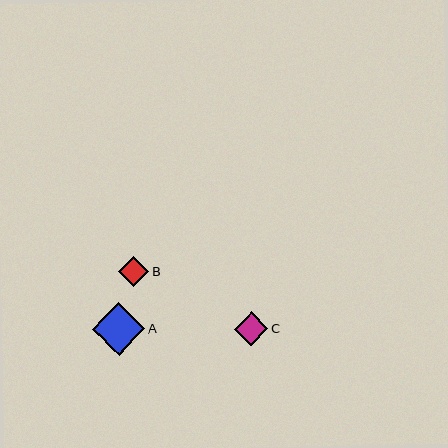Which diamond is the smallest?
Diamond B is the smallest with a size of approximately 30 pixels.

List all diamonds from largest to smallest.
From largest to smallest: A, C, B.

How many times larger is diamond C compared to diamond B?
Diamond C is approximately 1.1 times the size of diamond B.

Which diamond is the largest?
Diamond A is the largest with a size of approximately 52 pixels.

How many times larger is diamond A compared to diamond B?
Diamond A is approximately 1.8 times the size of diamond B.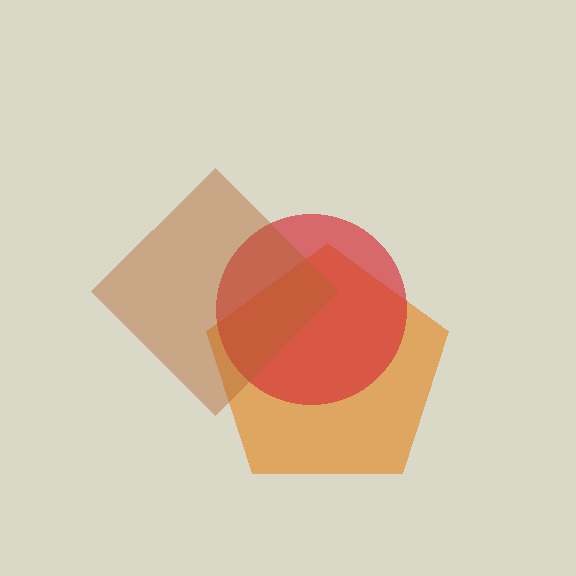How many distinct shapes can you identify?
There are 3 distinct shapes: an orange pentagon, a red circle, a brown diamond.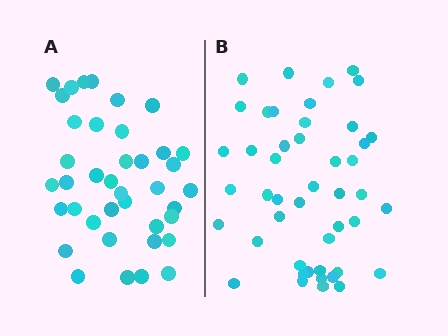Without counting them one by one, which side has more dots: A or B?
Region B (the right region) has more dots.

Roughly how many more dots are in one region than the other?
Region B has roughly 8 or so more dots than region A.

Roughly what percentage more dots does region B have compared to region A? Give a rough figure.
About 20% more.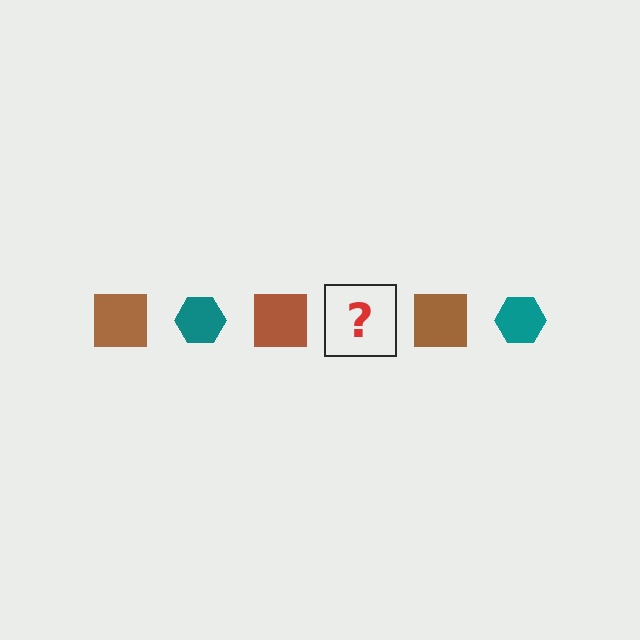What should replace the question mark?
The question mark should be replaced with a teal hexagon.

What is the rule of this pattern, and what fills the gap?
The rule is that the pattern alternates between brown square and teal hexagon. The gap should be filled with a teal hexagon.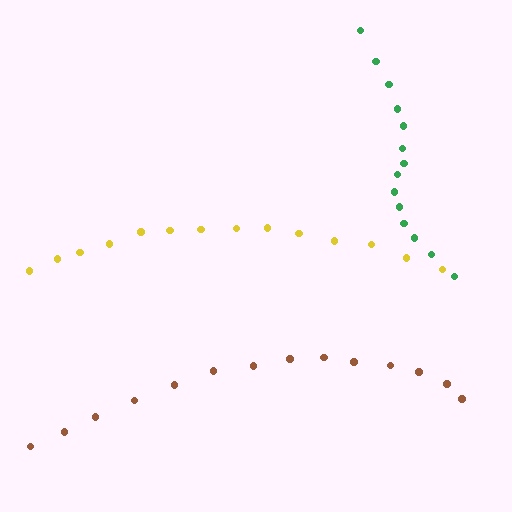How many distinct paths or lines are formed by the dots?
There are 3 distinct paths.